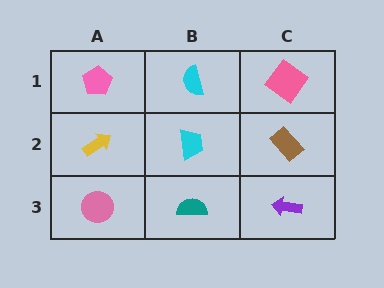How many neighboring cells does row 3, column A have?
2.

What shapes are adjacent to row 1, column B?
A cyan trapezoid (row 2, column B), a pink pentagon (row 1, column A), a pink diamond (row 1, column C).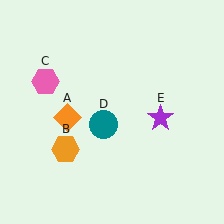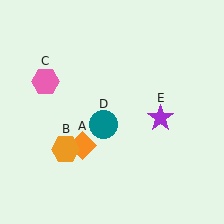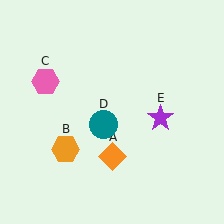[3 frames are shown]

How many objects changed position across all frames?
1 object changed position: orange diamond (object A).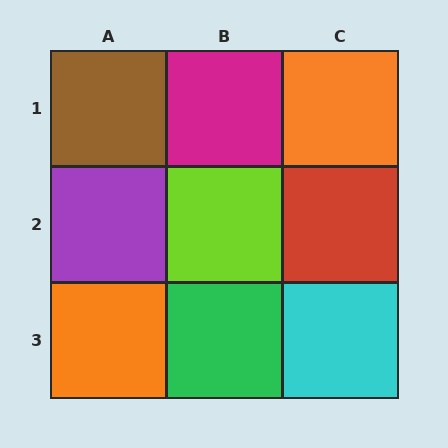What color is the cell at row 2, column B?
Lime.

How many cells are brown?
1 cell is brown.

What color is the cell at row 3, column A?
Orange.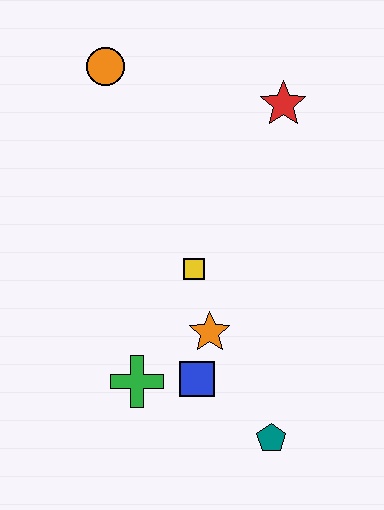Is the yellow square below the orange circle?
Yes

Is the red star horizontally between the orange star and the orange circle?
No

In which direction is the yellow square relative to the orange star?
The yellow square is above the orange star.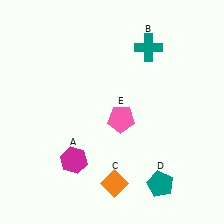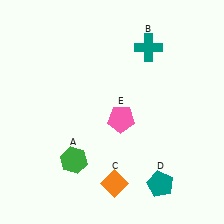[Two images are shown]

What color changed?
The hexagon (A) changed from magenta in Image 1 to green in Image 2.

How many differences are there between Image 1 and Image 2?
There is 1 difference between the two images.